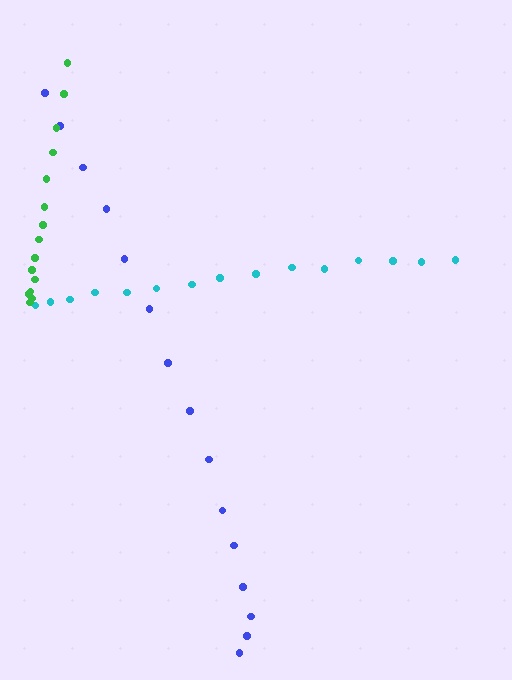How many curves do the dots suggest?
There are 3 distinct paths.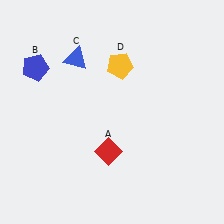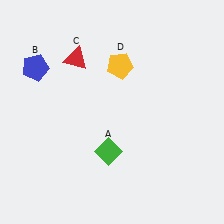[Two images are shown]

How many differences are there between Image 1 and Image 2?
There are 2 differences between the two images.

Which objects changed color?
A changed from red to green. C changed from blue to red.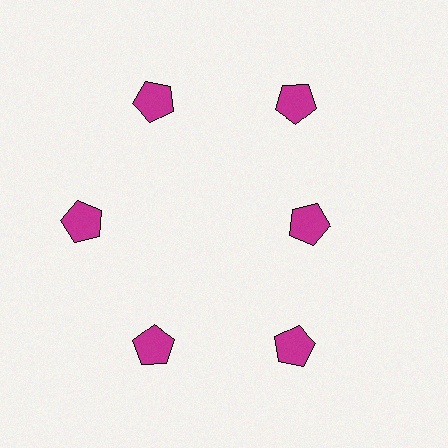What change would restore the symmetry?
The symmetry would be restored by moving it outward, back onto the ring so that all 6 pentagons sit at equal angles and equal distance from the center.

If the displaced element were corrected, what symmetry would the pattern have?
It would have 6-fold rotational symmetry — the pattern would map onto itself every 60 degrees.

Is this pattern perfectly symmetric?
No. The 6 magenta pentagons are arranged in a ring, but one element near the 3 o'clock position is pulled inward toward the center, breaking the 6-fold rotational symmetry.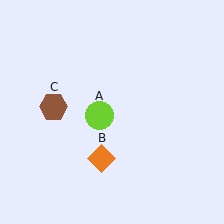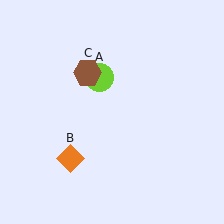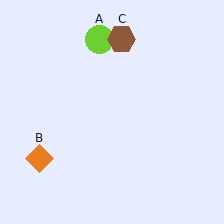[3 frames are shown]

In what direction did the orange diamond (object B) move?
The orange diamond (object B) moved left.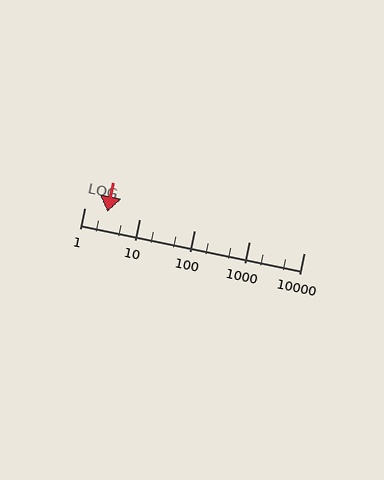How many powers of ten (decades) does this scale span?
The scale spans 4 decades, from 1 to 10000.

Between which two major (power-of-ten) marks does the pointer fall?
The pointer is between 1 and 10.